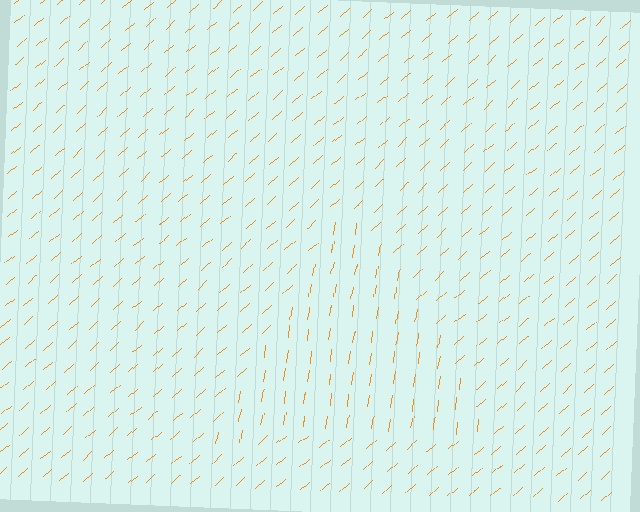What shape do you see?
I see a triangle.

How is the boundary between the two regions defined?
The boundary is defined purely by a change in line orientation (approximately 39 degrees difference). All lines are the same color and thickness.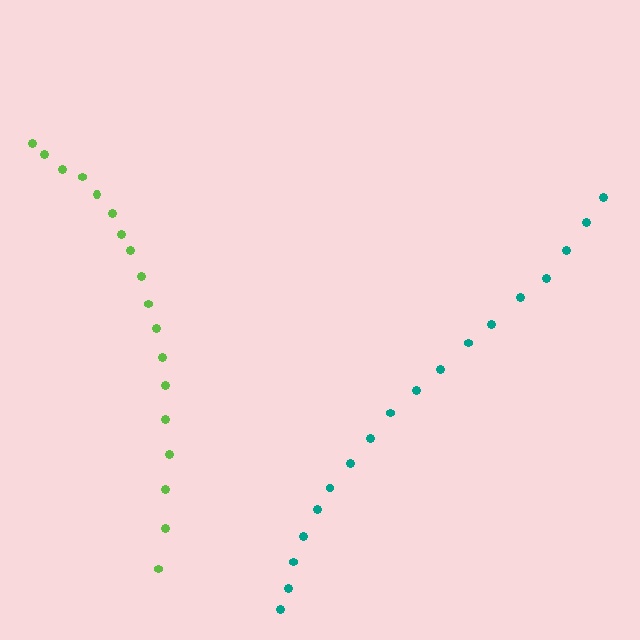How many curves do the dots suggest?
There are 2 distinct paths.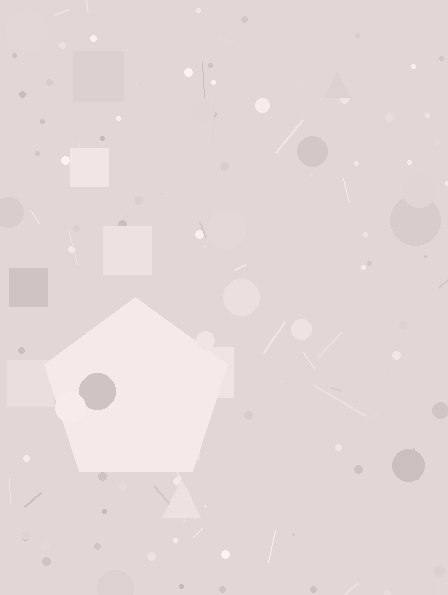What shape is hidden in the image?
A pentagon is hidden in the image.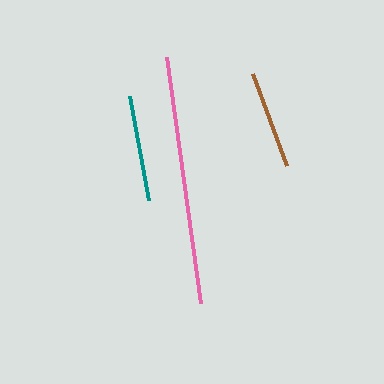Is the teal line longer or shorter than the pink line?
The pink line is longer than the teal line.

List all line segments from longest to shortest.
From longest to shortest: pink, teal, brown.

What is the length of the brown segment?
The brown segment is approximately 98 pixels long.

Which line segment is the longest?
The pink line is the longest at approximately 249 pixels.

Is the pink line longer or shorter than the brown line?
The pink line is longer than the brown line.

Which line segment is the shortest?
The brown line is the shortest at approximately 98 pixels.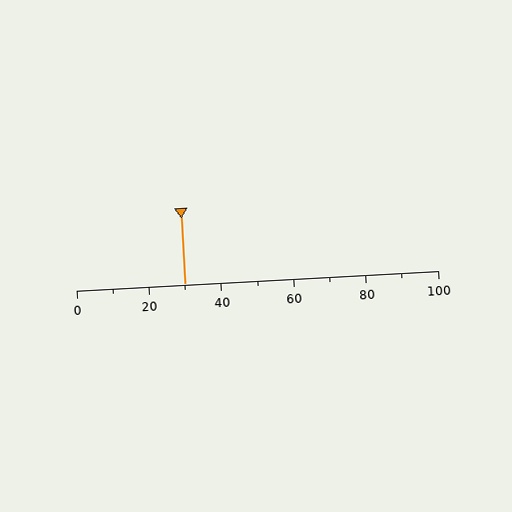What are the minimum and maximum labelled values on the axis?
The axis runs from 0 to 100.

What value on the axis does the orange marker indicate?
The marker indicates approximately 30.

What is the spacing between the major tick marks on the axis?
The major ticks are spaced 20 apart.